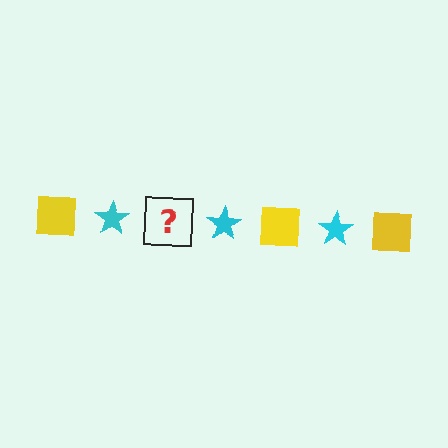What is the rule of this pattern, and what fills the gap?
The rule is that the pattern alternates between yellow square and cyan star. The gap should be filled with a yellow square.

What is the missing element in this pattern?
The missing element is a yellow square.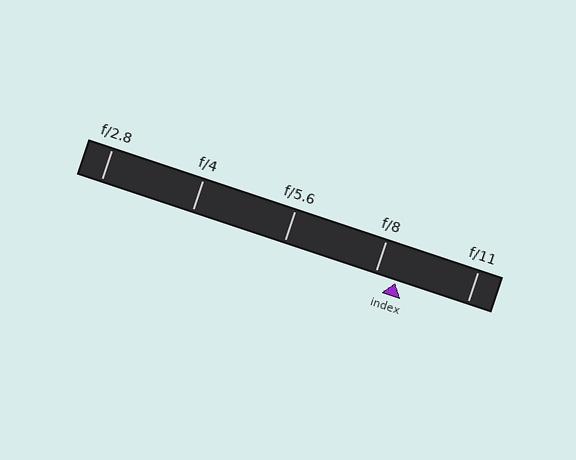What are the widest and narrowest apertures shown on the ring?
The widest aperture shown is f/2.8 and the narrowest is f/11.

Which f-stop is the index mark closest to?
The index mark is closest to f/8.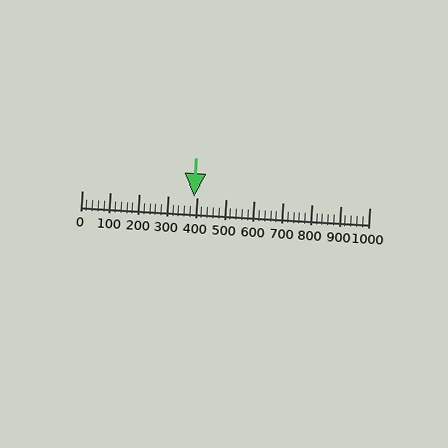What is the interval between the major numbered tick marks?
The major tick marks are spaced 100 units apart.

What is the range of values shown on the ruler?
The ruler shows values from 0 to 1000.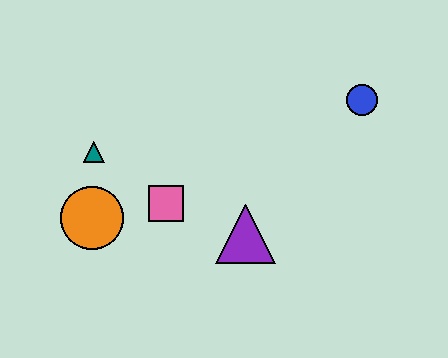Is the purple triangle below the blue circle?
Yes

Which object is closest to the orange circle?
The teal triangle is closest to the orange circle.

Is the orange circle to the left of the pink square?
Yes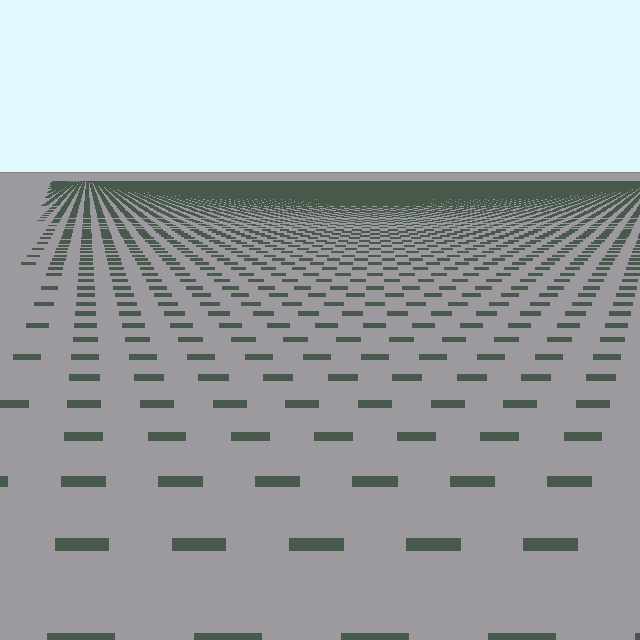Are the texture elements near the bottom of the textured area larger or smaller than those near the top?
Larger. Near the bottom, elements are closer to the viewer and appear at a bigger on-screen size.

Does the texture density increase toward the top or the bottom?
Density increases toward the top.